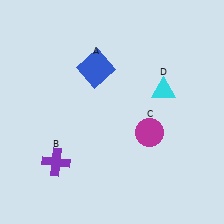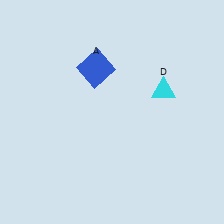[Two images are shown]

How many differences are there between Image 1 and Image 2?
There are 2 differences between the two images.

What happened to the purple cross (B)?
The purple cross (B) was removed in Image 2. It was in the bottom-left area of Image 1.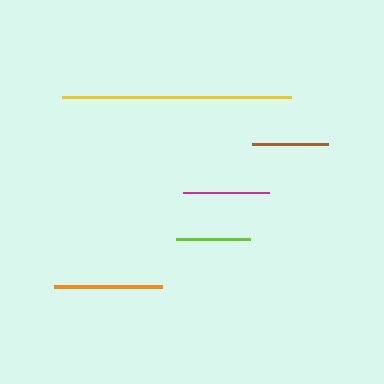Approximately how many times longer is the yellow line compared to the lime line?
The yellow line is approximately 3.1 times the length of the lime line.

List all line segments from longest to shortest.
From longest to shortest: yellow, orange, magenta, brown, lime.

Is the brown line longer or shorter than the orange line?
The orange line is longer than the brown line.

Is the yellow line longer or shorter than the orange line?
The yellow line is longer than the orange line.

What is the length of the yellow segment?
The yellow segment is approximately 229 pixels long.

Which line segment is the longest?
The yellow line is the longest at approximately 229 pixels.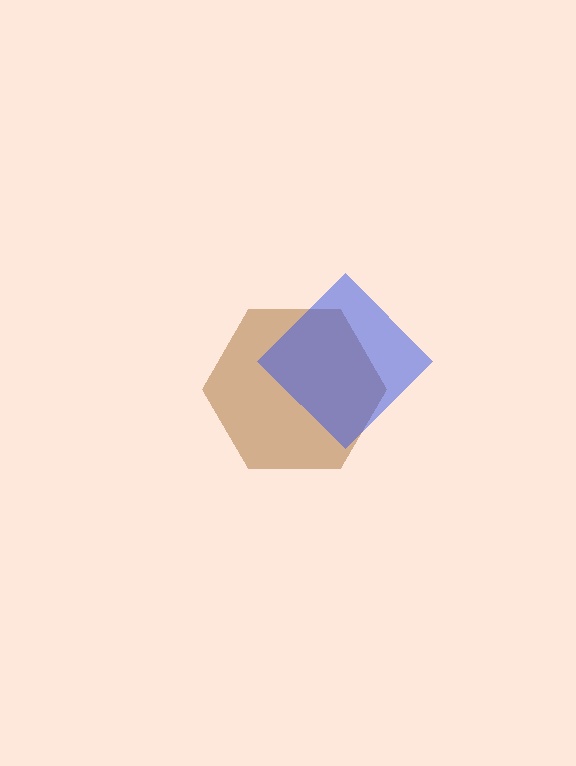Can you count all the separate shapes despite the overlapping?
Yes, there are 2 separate shapes.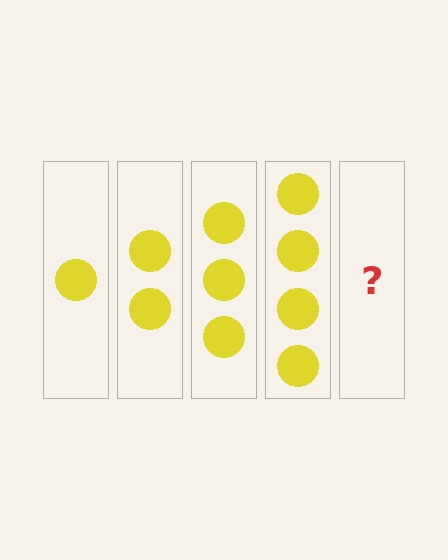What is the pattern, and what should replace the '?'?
The pattern is that each step adds one more circle. The '?' should be 5 circles.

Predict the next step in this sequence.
The next step is 5 circles.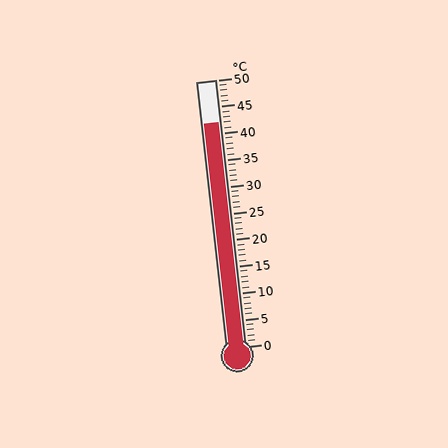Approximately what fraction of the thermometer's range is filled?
The thermometer is filled to approximately 85% of its range.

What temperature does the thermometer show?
The thermometer shows approximately 42°C.